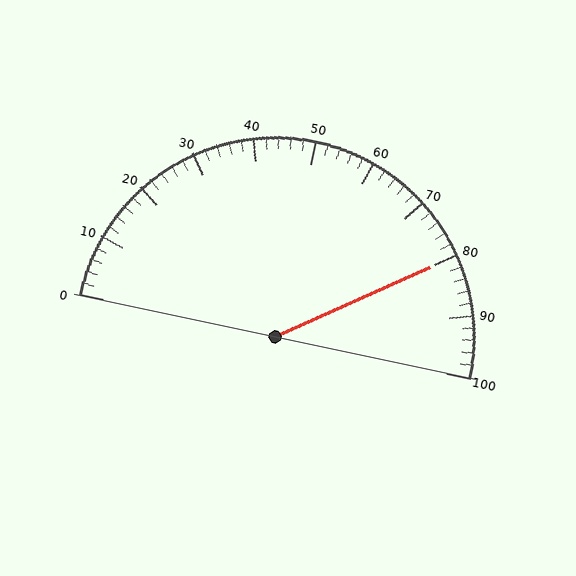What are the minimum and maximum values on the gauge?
The gauge ranges from 0 to 100.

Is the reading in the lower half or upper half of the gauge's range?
The reading is in the upper half of the range (0 to 100).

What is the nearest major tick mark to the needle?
The nearest major tick mark is 80.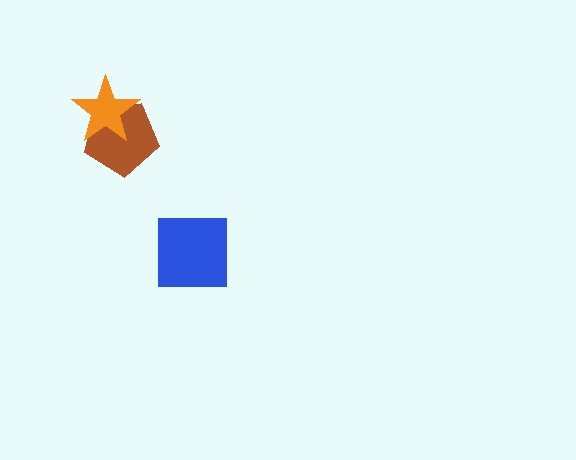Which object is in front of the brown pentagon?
The orange star is in front of the brown pentagon.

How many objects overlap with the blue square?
0 objects overlap with the blue square.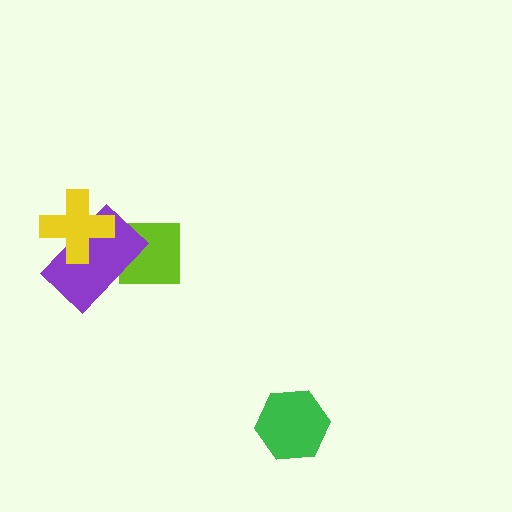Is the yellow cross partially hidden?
No, no other shape covers it.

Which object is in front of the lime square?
The purple rectangle is in front of the lime square.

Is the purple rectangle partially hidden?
Yes, it is partially covered by another shape.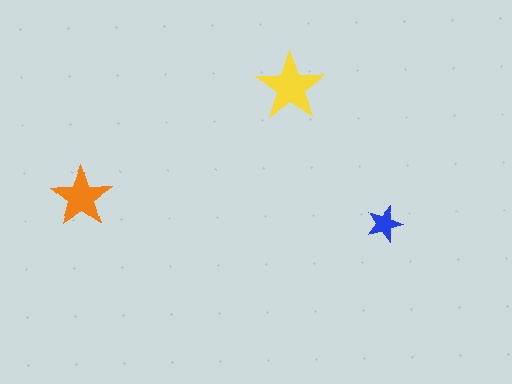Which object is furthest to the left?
The orange star is leftmost.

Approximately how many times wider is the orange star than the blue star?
About 1.5 times wider.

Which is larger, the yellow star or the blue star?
The yellow one.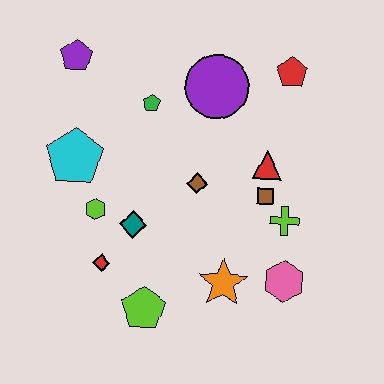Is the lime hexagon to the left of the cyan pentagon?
No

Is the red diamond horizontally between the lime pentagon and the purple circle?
No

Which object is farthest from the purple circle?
The lime pentagon is farthest from the purple circle.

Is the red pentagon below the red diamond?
No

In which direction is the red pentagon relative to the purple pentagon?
The red pentagon is to the right of the purple pentagon.